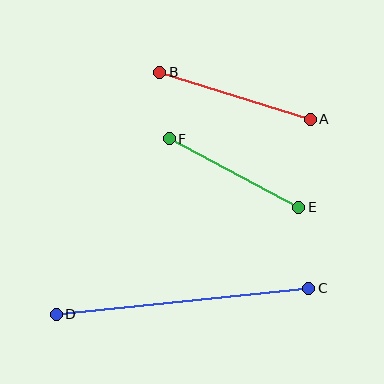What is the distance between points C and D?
The distance is approximately 254 pixels.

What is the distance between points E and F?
The distance is approximately 147 pixels.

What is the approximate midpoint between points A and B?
The midpoint is at approximately (235, 96) pixels.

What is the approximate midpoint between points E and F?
The midpoint is at approximately (234, 173) pixels.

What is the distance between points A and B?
The distance is approximately 157 pixels.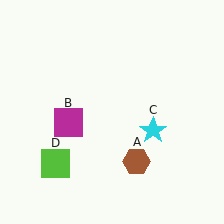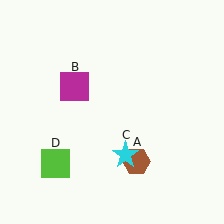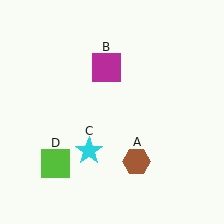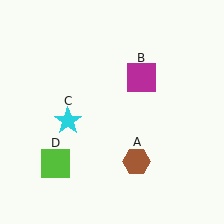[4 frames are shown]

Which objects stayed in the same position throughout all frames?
Brown hexagon (object A) and lime square (object D) remained stationary.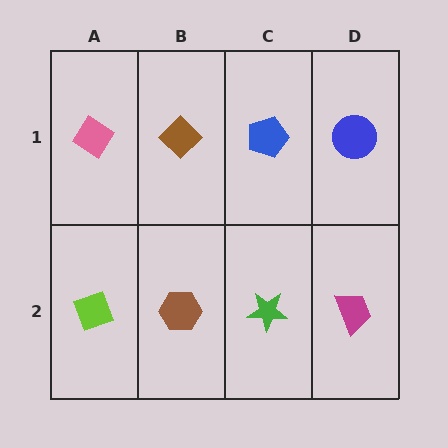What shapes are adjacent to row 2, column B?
A brown diamond (row 1, column B), a lime diamond (row 2, column A), a green star (row 2, column C).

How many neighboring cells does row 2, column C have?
3.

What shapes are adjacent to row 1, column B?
A brown hexagon (row 2, column B), a pink diamond (row 1, column A), a blue pentagon (row 1, column C).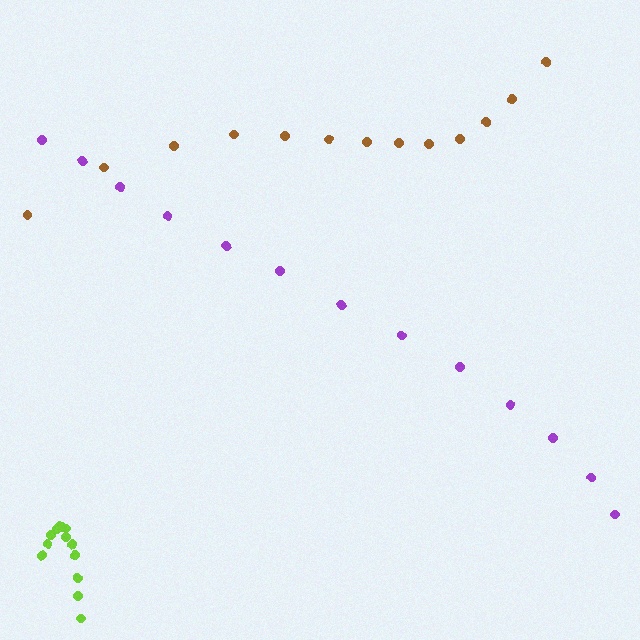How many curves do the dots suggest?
There are 3 distinct paths.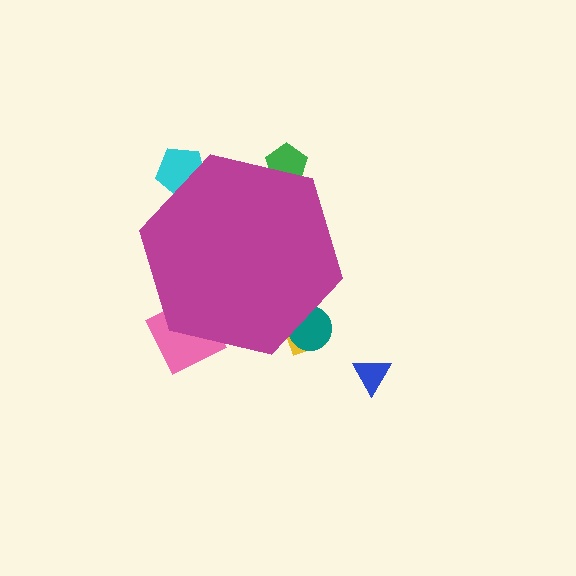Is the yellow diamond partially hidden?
Yes, the yellow diamond is partially hidden behind the magenta hexagon.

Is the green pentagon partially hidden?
Yes, the green pentagon is partially hidden behind the magenta hexagon.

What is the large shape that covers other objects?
A magenta hexagon.